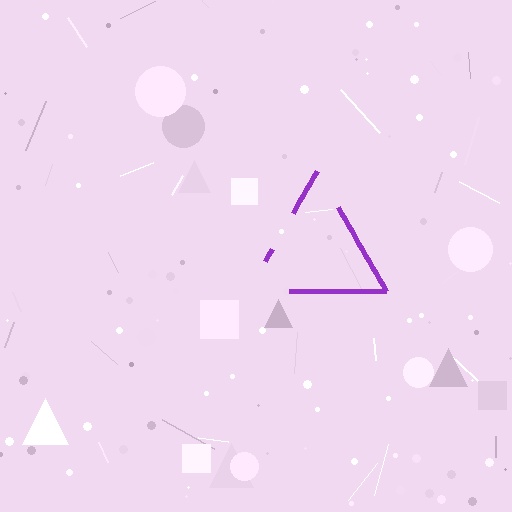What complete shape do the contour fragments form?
The contour fragments form a triangle.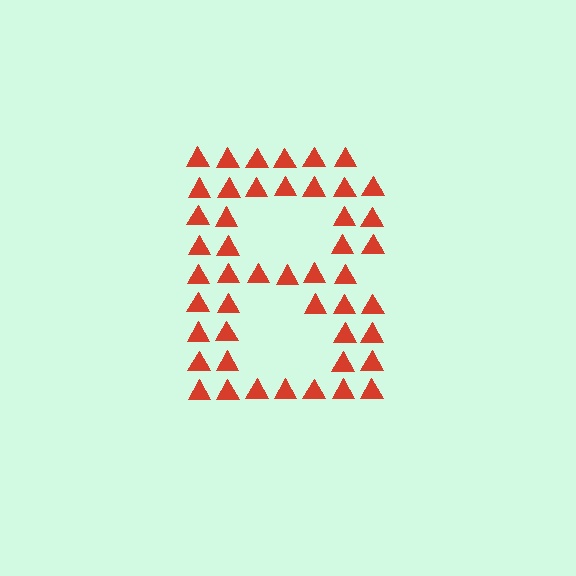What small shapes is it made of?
It is made of small triangles.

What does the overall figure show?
The overall figure shows the letter B.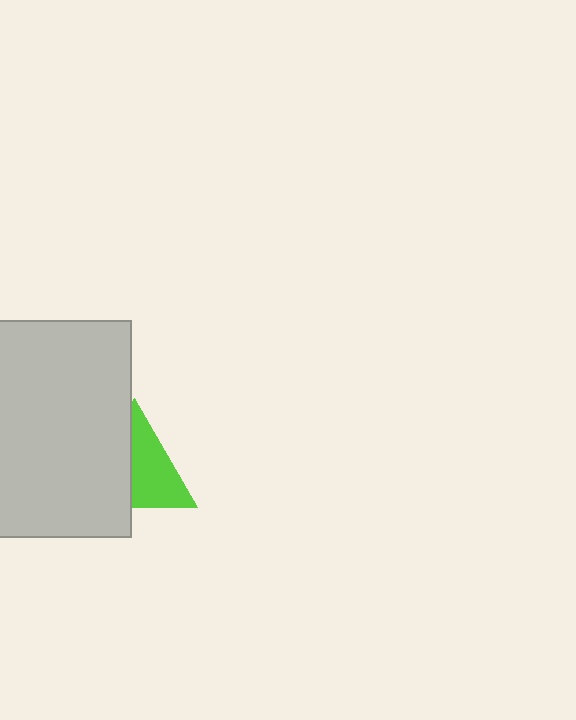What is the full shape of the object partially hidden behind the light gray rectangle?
The partially hidden object is a lime triangle.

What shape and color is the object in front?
The object in front is a light gray rectangle.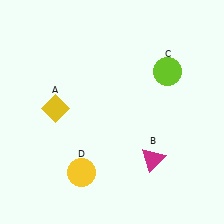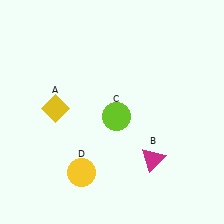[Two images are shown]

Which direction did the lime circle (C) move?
The lime circle (C) moved left.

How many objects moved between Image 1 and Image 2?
1 object moved between the two images.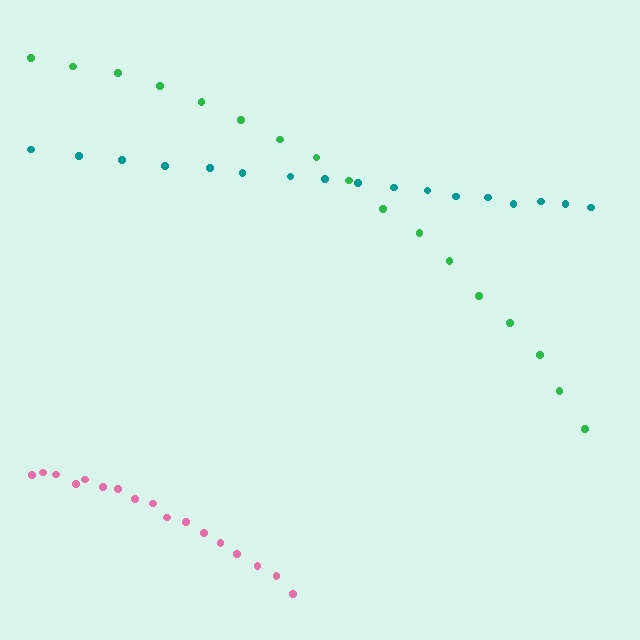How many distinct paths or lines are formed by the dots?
There are 3 distinct paths.